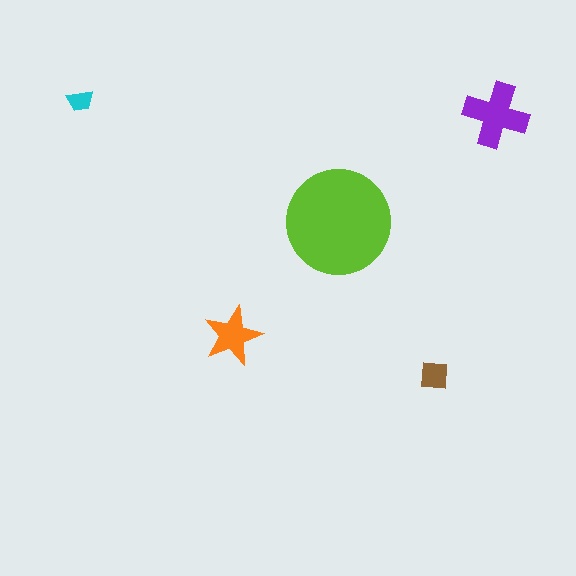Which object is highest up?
The cyan trapezoid is topmost.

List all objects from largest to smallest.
The lime circle, the purple cross, the orange star, the brown square, the cyan trapezoid.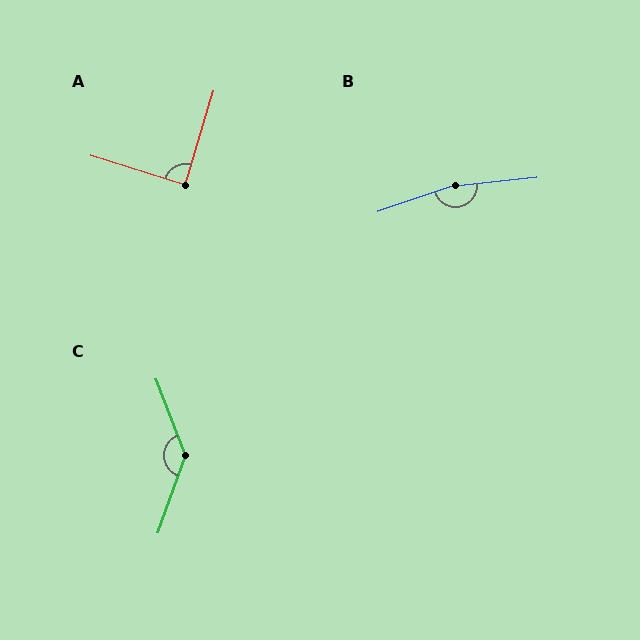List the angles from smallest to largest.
A (89°), C (139°), B (167°).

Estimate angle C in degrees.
Approximately 139 degrees.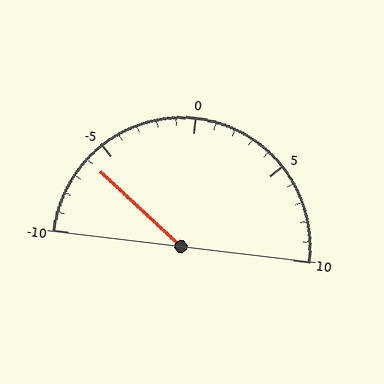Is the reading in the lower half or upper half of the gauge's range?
The reading is in the lower half of the range (-10 to 10).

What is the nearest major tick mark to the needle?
The nearest major tick mark is -5.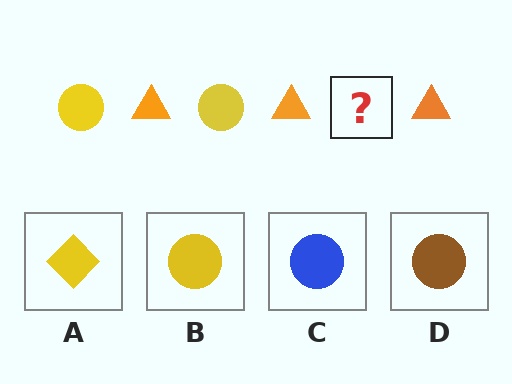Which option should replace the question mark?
Option B.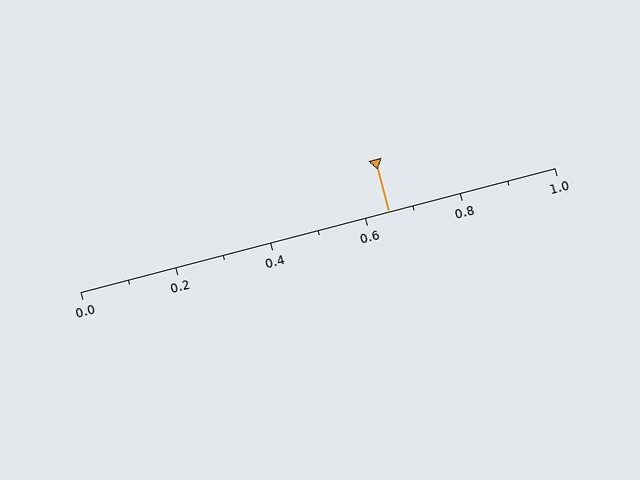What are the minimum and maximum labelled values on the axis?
The axis runs from 0.0 to 1.0.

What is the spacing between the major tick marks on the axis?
The major ticks are spaced 0.2 apart.